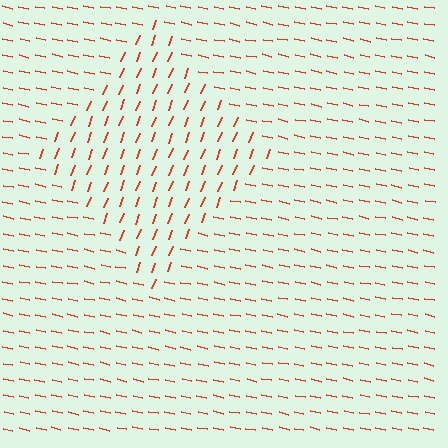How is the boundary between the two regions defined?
The boundary is defined purely by a change in line orientation (approximately 81 degrees difference). All lines are the same color and thickness.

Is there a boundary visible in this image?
Yes, there is a texture boundary formed by a change in line orientation.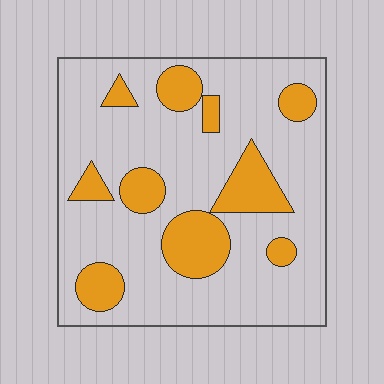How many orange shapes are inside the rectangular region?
10.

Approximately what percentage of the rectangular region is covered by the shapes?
Approximately 25%.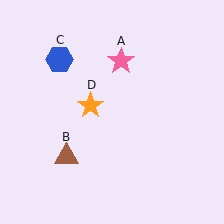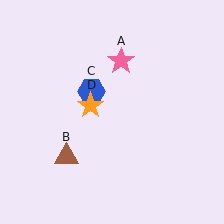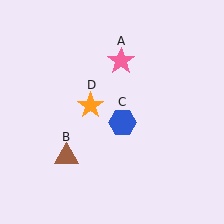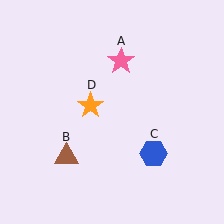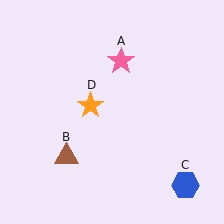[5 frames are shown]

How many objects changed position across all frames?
1 object changed position: blue hexagon (object C).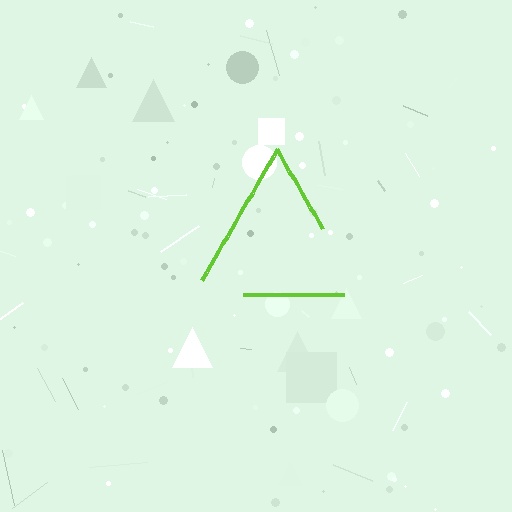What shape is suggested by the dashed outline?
The dashed outline suggests a triangle.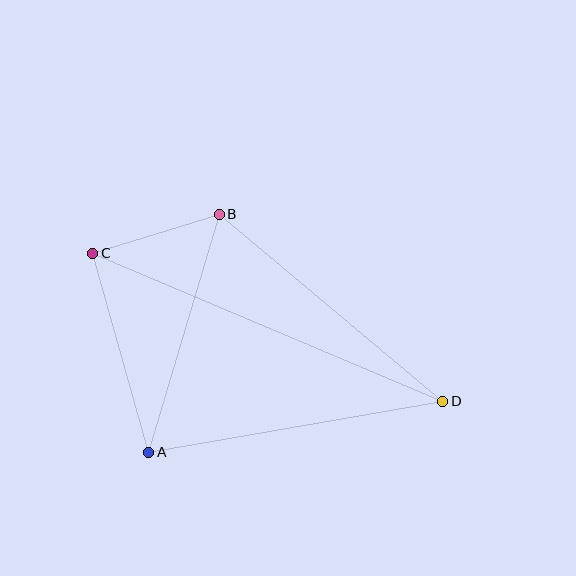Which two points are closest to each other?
Points B and C are closest to each other.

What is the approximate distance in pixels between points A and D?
The distance between A and D is approximately 298 pixels.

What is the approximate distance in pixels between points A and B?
The distance between A and B is approximately 248 pixels.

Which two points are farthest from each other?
Points C and D are farthest from each other.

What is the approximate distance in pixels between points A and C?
The distance between A and C is approximately 207 pixels.